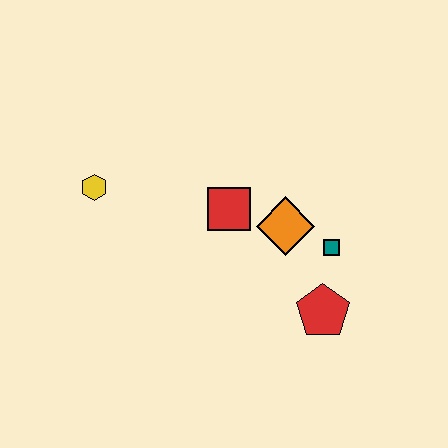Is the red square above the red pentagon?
Yes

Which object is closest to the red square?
The orange diamond is closest to the red square.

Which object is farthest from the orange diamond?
The yellow hexagon is farthest from the orange diamond.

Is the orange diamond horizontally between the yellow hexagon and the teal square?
Yes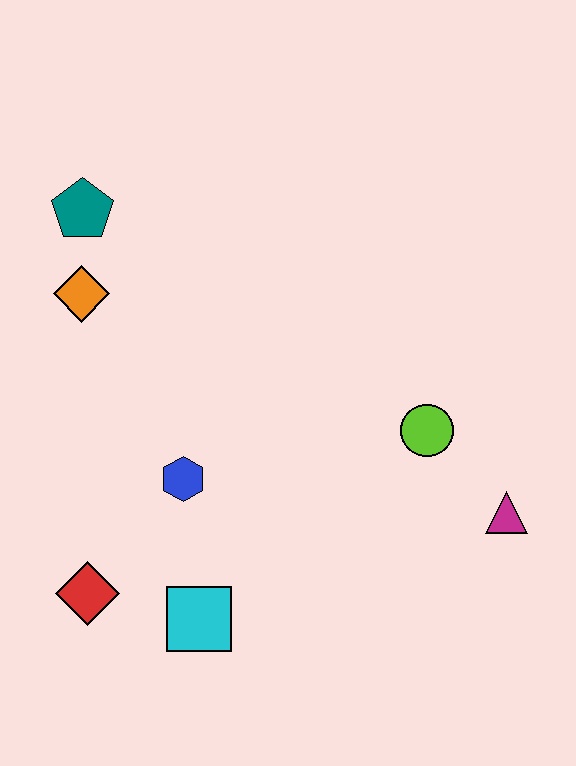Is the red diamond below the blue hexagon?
Yes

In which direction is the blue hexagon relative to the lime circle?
The blue hexagon is to the left of the lime circle.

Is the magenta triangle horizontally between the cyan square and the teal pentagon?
No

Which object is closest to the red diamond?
The cyan square is closest to the red diamond.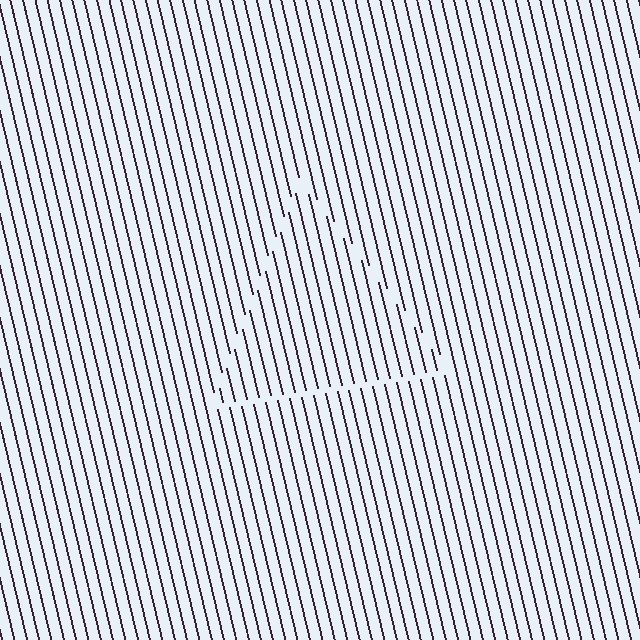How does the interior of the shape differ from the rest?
The interior of the shape contains the same grating, shifted by half a period — the contour is defined by the phase discontinuity where line-ends from the inner and outer gratings abut.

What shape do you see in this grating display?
An illusory triangle. The interior of the shape contains the same grating, shifted by half a period — the contour is defined by the phase discontinuity where line-ends from the inner and outer gratings abut.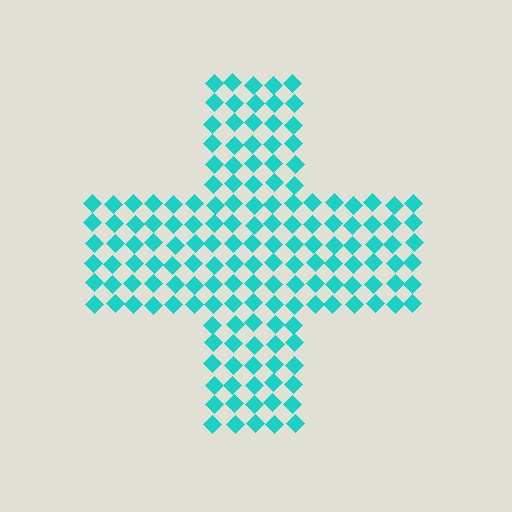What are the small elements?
The small elements are diamonds.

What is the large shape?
The large shape is a cross.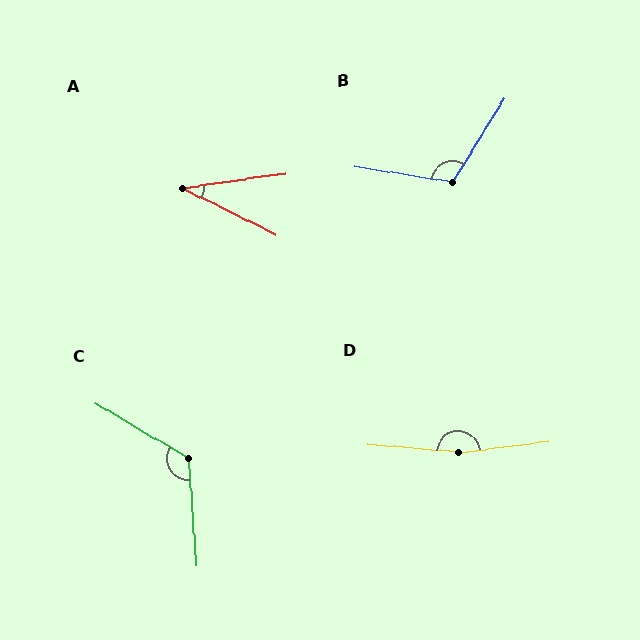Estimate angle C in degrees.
Approximately 125 degrees.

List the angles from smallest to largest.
A (35°), B (113°), C (125°), D (168°).